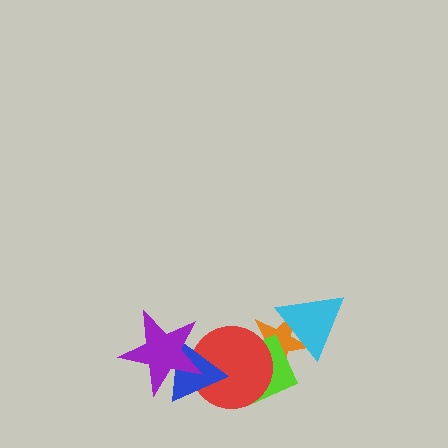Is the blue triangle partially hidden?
Yes, it is partially covered by another shape.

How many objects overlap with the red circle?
4 objects overlap with the red circle.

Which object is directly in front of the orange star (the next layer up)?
The lime diamond is directly in front of the orange star.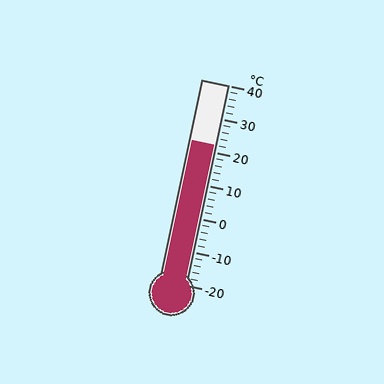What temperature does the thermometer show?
The thermometer shows approximately 22°C.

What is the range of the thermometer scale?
The thermometer scale ranges from -20°C to 40°C.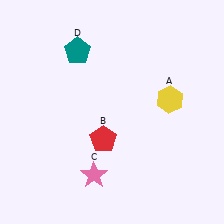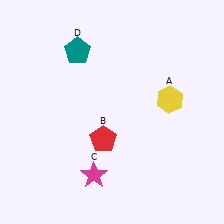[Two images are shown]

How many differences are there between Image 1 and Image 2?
There is 1 difference between the two images.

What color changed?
The star (C) changed from pink in Image 1 to magenta in Image 2.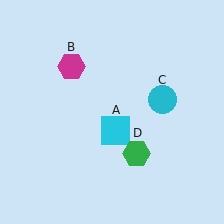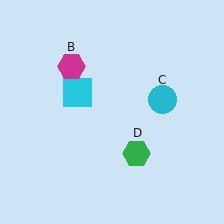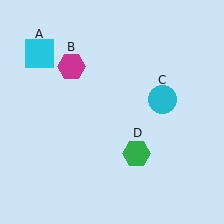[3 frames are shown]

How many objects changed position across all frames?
1 object changed position: cyan square (object A).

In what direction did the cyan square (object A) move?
The cyan square (object A) moved up and to the left.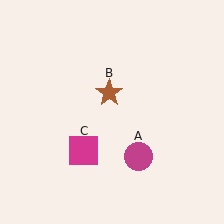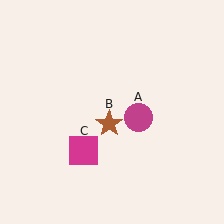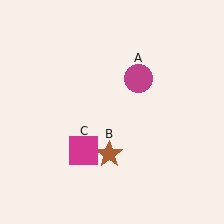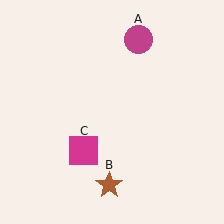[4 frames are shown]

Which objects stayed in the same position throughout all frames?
Magenta square (object C) remained stationary.